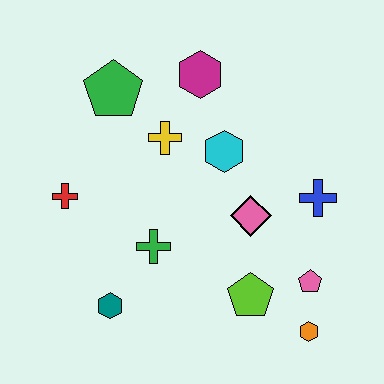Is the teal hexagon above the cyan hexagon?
No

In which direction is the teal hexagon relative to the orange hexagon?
The teal hexagon is to the left of the orange hexagon.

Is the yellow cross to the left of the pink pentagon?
Yes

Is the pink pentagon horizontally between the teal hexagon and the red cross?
No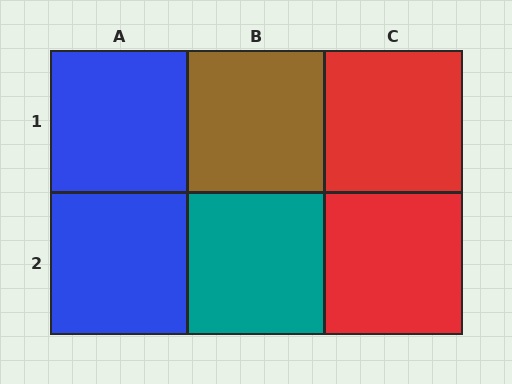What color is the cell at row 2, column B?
Teal.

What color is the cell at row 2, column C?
Red.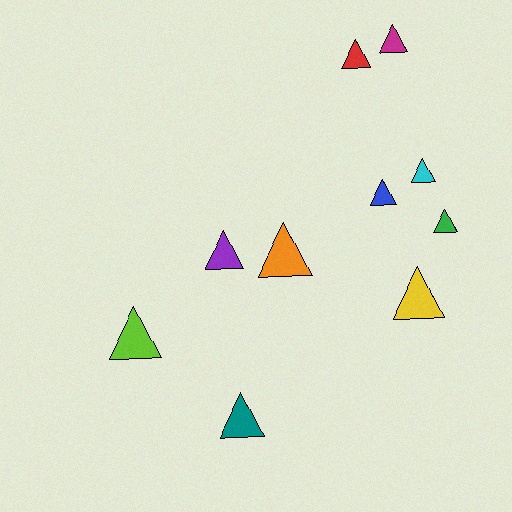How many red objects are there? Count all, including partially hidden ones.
There is 1 red object.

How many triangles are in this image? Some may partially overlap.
There are 10 triangles.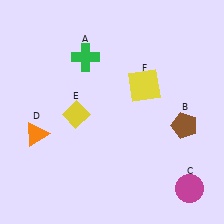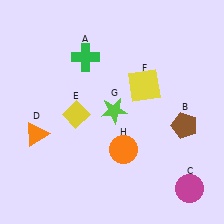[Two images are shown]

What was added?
A lime star (G), an orange circle (H) were added in Image 2.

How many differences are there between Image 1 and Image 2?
There are 2 differences between the two images.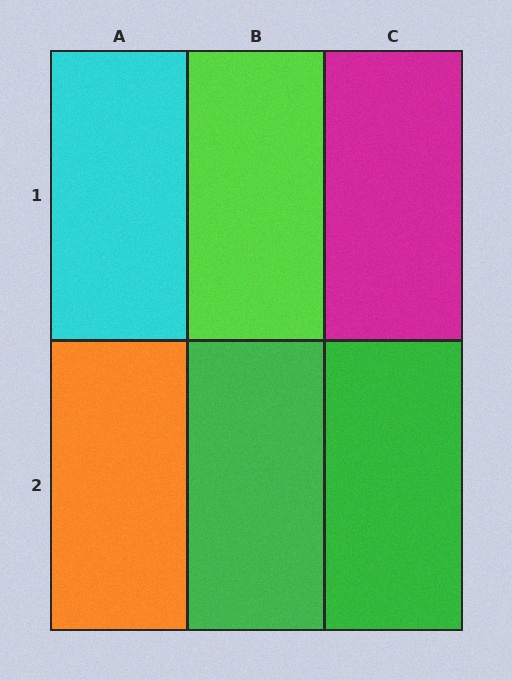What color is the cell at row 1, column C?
Magenta.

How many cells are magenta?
1 cell is magenta.